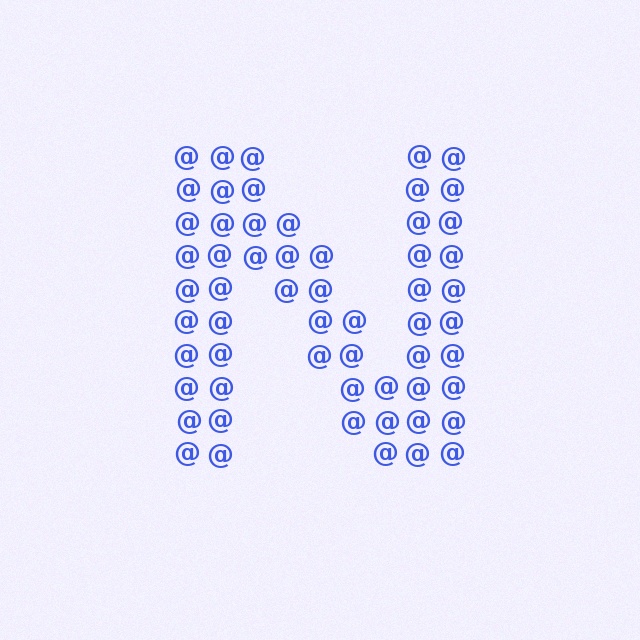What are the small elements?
The small elements are at signs.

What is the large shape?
The large shape is the letter N.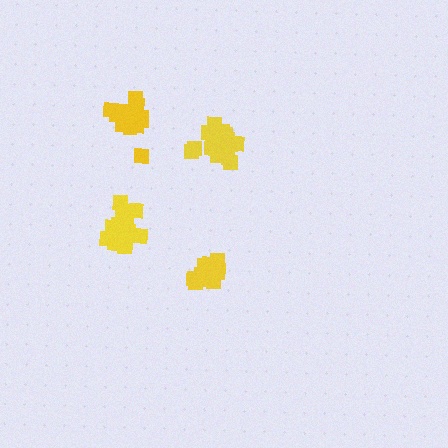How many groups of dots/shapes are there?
There are 4 groups.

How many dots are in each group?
Group 1: 18 dots, Group 2: 16 dots, Group 3: 16 dots, Group 4: 21 dots (71 total).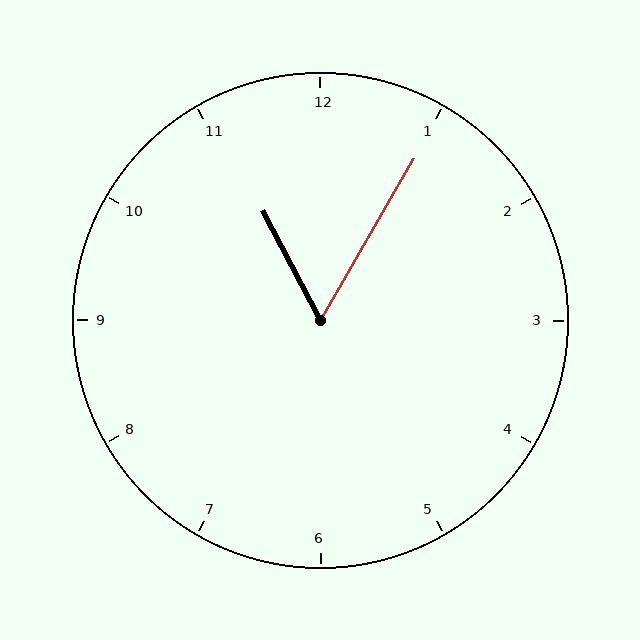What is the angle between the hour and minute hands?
Approximately 58 degrees.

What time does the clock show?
11:05.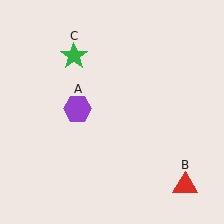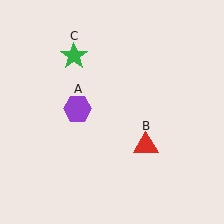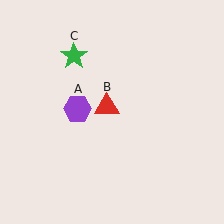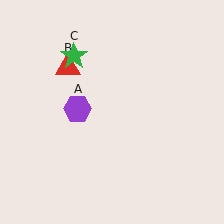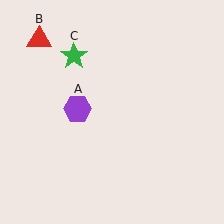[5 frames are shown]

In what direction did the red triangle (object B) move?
The red triangle (object B) moved up and to the left.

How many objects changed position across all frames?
1 object changed position: red triangle (object B).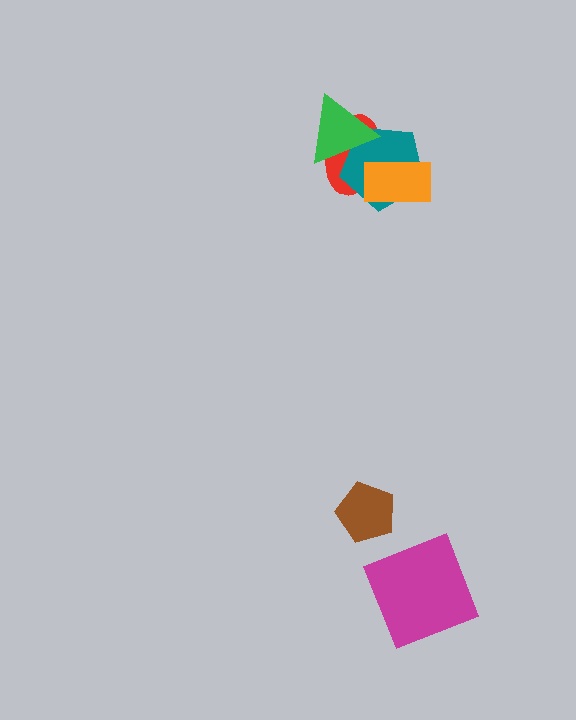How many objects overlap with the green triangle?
2 objects overlap with the green triangle.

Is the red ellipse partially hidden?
Yes, it is partially covered by another shape.